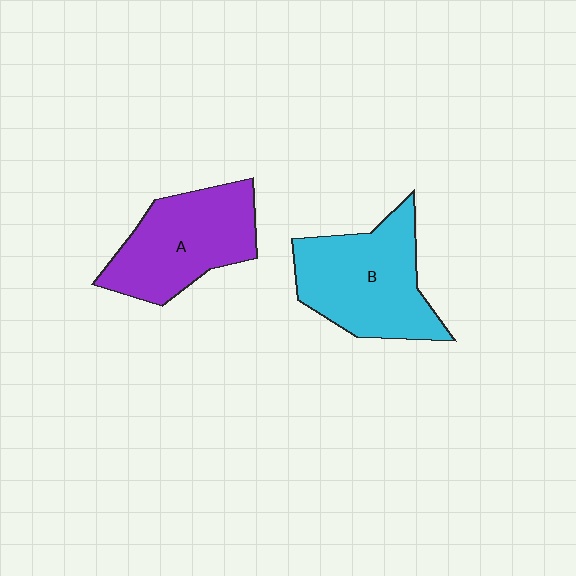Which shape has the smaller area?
Shape A (purple).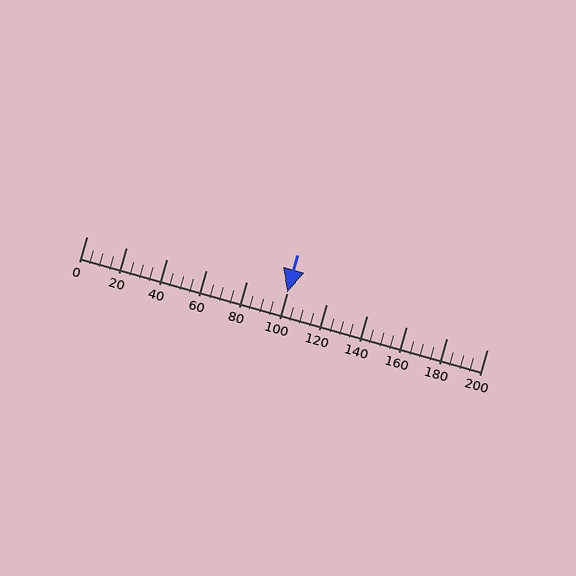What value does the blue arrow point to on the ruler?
The blue arrow points to approximately 100.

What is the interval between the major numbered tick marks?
The major tick marks are spaced 20 units apart.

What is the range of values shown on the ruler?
The ruler shows values from 0 to 200.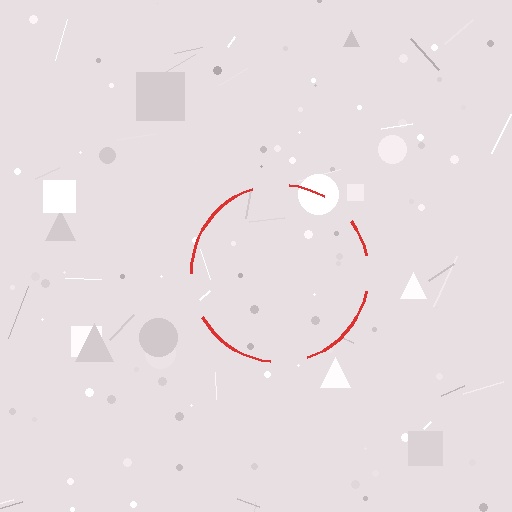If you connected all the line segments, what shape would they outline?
They would outline a circle.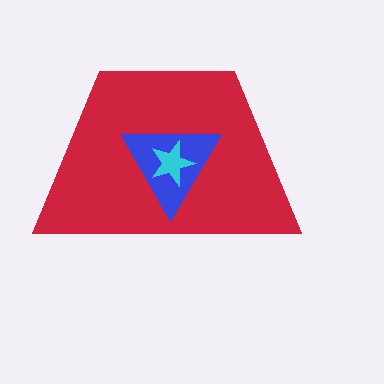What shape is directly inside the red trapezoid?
The blue triangle.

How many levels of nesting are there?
3.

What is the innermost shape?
The cyan star.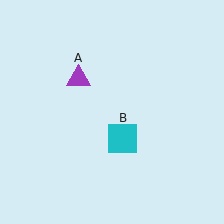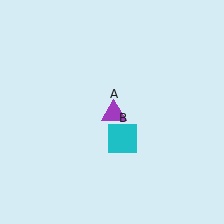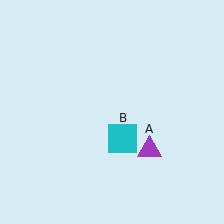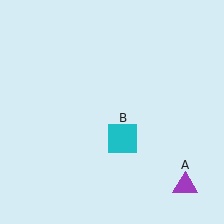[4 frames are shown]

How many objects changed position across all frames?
1 object changed position: purple triangle (object A).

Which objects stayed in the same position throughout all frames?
Cyan square (object B) remained stationary.